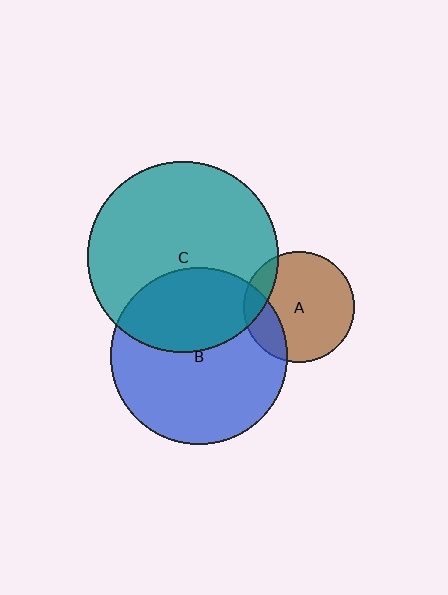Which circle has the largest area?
Circle C (teal).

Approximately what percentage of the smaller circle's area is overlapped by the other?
Approximately 15%.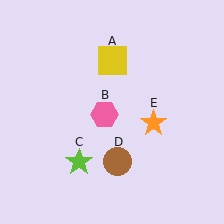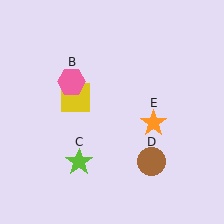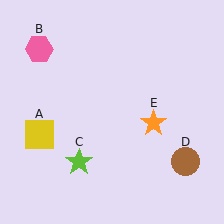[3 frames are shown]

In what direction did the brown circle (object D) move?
The brown circle (object D) moved right.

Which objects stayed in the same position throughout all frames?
Lime star (object C) and orange star (object E) remained stationary.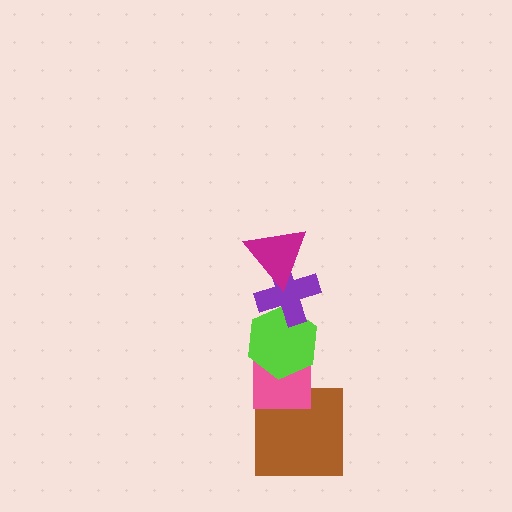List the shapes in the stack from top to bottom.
From top to bottom: the magenta triangle, the purple cross, the lime hexagon, the pink square, the brown square.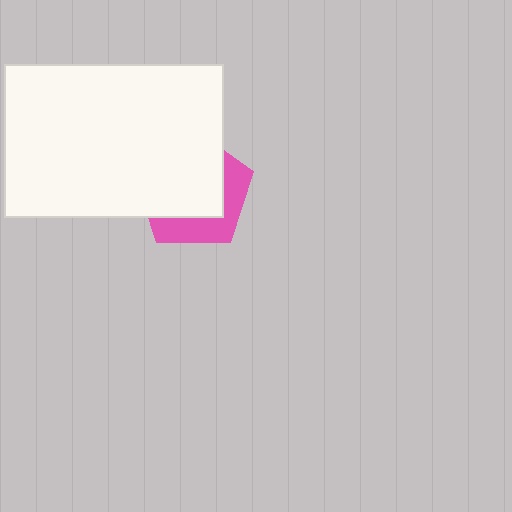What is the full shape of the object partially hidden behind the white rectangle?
The partially hidden object is a pink pentagon.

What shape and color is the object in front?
The object in front is a white rectangle.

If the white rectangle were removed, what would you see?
You would see the complete pink pentagon.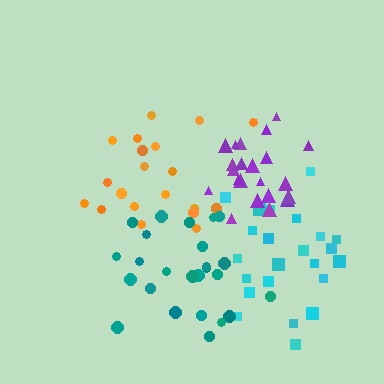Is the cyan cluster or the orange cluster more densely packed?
Cyan.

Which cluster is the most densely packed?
Purple.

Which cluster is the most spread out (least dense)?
Orange.